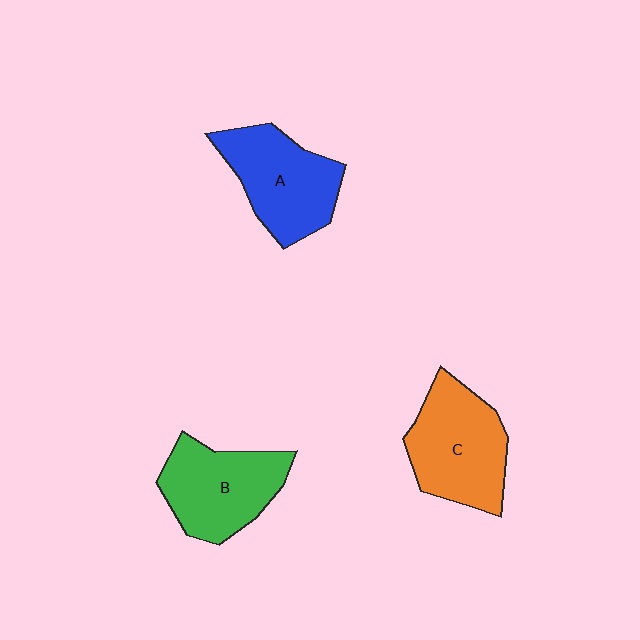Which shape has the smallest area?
Shape B (green).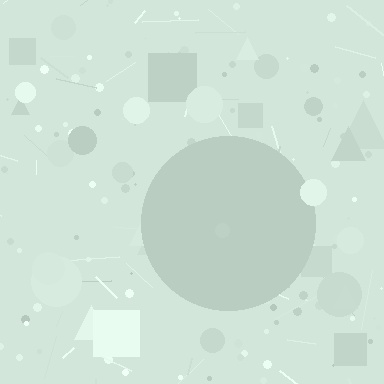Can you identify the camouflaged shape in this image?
The camouflaged shape is a circle.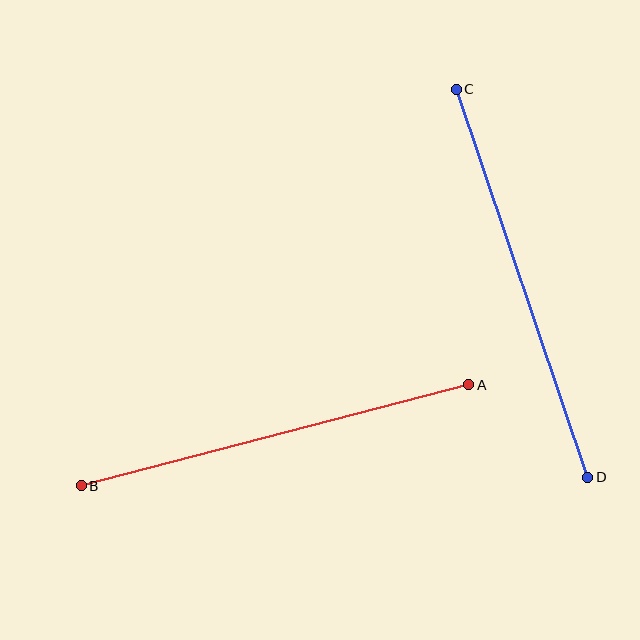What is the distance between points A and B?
The distance is approximately 401 pixels.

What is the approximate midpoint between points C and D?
The midpoint is at approximately (522, 283) pixels.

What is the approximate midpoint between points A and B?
The midpoint is at approximately (275, 435) pixels.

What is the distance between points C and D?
The distance is approximately 410 pixels.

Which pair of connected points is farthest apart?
Points C and D are farthest apart.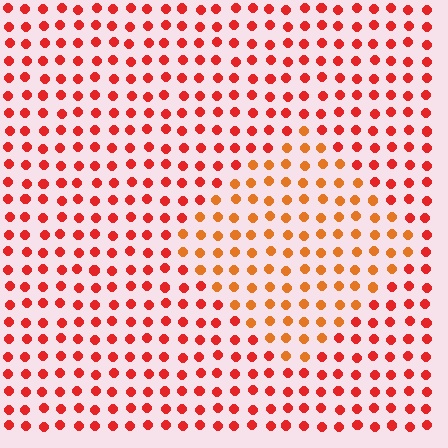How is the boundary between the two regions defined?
The boundary is defined purely by a slight shift in hue (about 27 degrees). Spacing, size, and orientation are identical on both sides.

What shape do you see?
I see a diamond.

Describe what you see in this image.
The image is filled with small red elements in a uniform arrangement. A diamond-shaped region is visible where the elements are tinted to a slightly different hue, forming a subtle color boundary.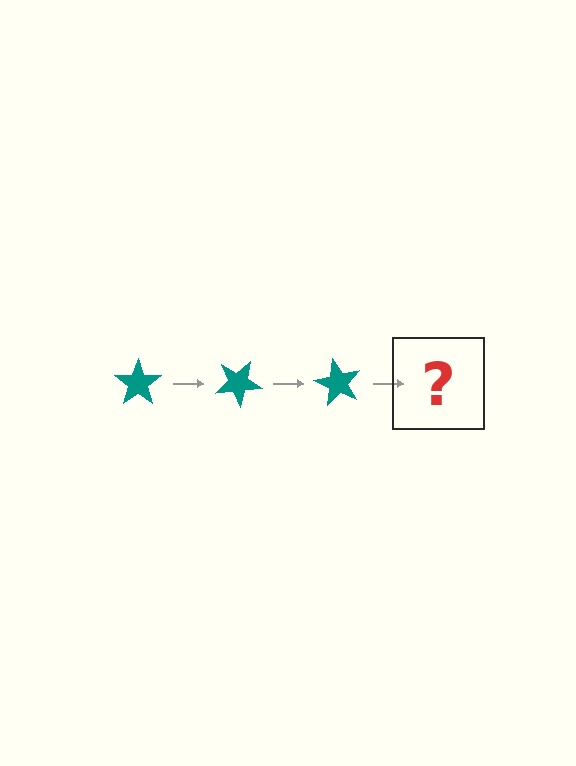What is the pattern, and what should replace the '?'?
The pattern is that the star rotates 30 degrees each step. The '?' should be a teal star rotated 90 degrees.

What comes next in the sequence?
The next element should be a teal star rotated 90 degrees.